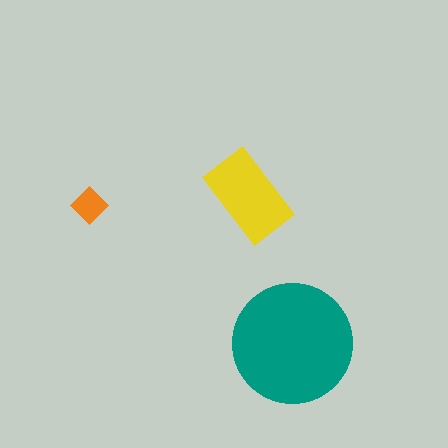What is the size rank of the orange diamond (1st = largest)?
3rd.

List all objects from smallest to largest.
The orange diamond, the yellow rectangle, the teal circle.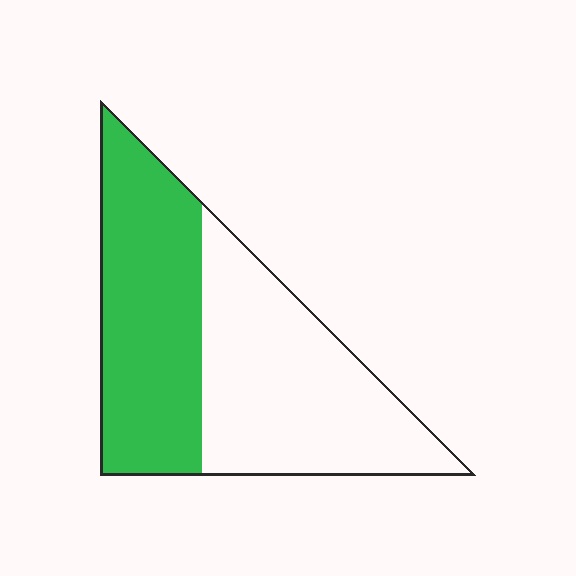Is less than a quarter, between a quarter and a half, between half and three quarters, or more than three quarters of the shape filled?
Between a quarter and a half.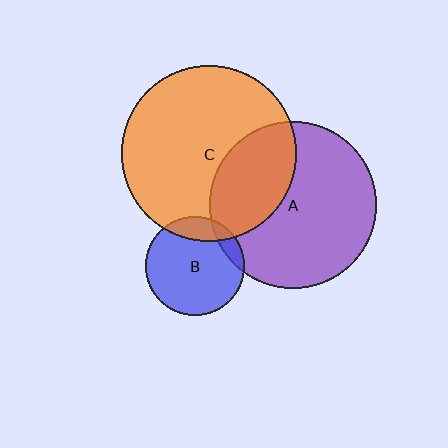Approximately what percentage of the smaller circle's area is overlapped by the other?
Approximately 35%.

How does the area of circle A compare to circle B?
Approximately 2.8 times.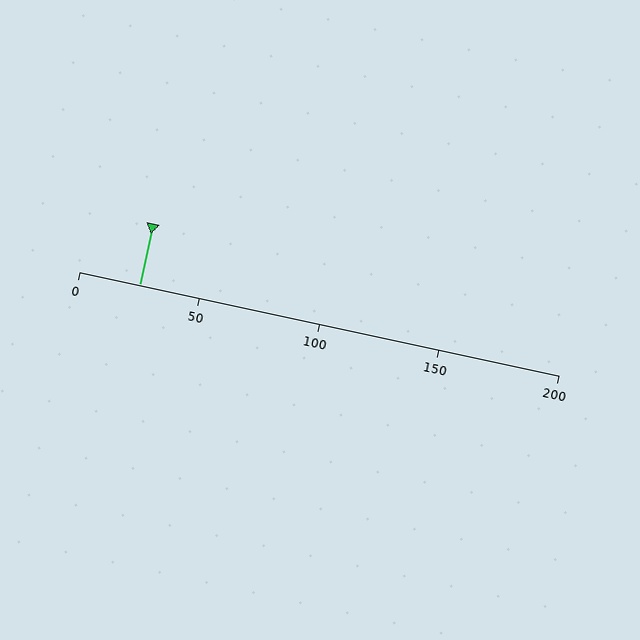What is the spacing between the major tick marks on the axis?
The major ticks are spaced 50 apart.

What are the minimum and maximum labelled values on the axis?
The axis runs from 0 to 200.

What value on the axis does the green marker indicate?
The marker indicates approximately 25.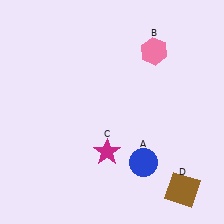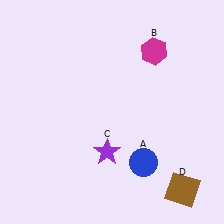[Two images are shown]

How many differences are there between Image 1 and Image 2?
There are 2 differences between the two images.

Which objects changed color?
B changed from pink to magenta. C changed from magenta to purple.